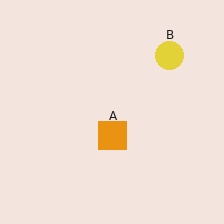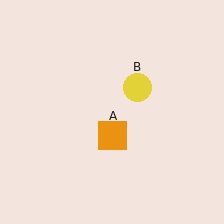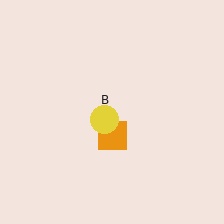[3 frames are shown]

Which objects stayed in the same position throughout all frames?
Orange square (object A) remained stationary.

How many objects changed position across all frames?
1 object changed position: yellow circle (object B).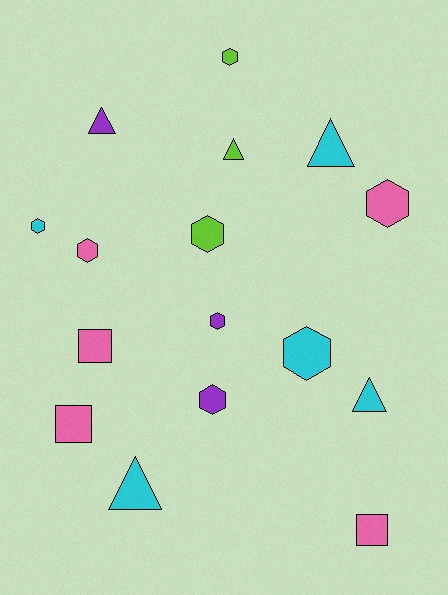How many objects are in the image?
There are 16 objects.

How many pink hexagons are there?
There are 2 pink hexagons.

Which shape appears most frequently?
Hexagon, with 8 objects.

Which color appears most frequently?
Pink, with 5 objects.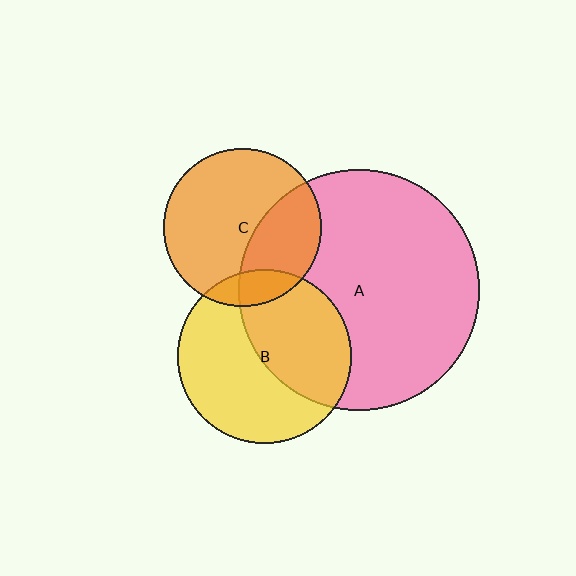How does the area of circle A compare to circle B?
Approximately 1.9 times.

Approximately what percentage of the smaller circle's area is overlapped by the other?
Approximately 45%.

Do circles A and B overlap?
Yes.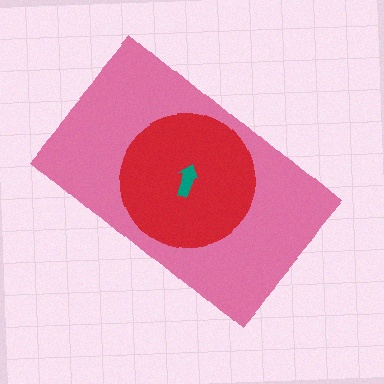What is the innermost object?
The teal arrow.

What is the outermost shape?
The pink rectangle.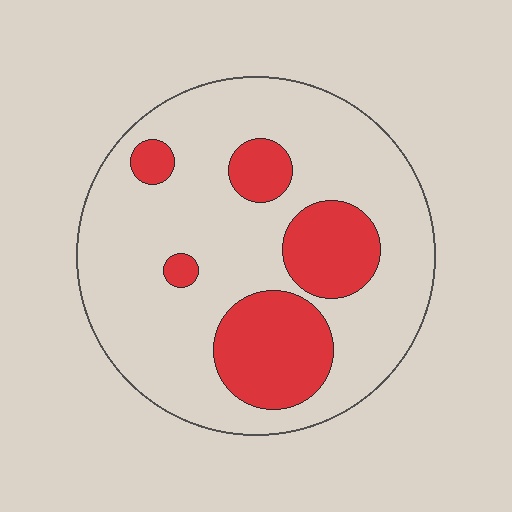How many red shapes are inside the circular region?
5.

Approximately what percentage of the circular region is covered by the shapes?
Approximately 25%.